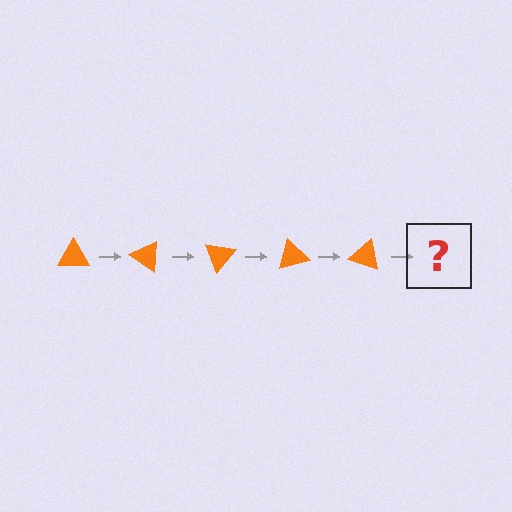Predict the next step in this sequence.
The next step is an orange triangle rotated 175 degrees.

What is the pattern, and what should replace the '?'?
The pattern is that the triangle rotates 35 degrees each step. The '?' should be an orange triangle rotated 175 degrees.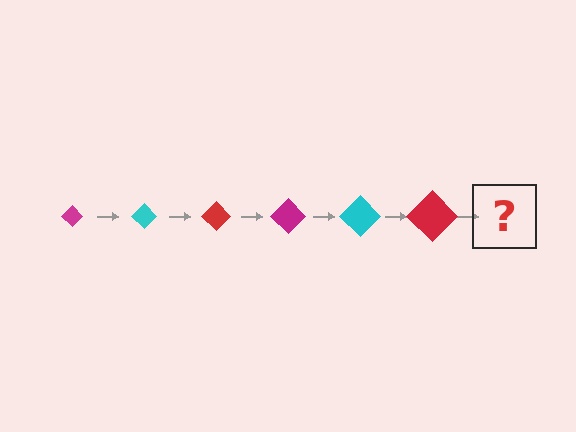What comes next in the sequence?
The next element should be a magenta diamond, larger than the previous one.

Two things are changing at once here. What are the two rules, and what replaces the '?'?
The two rules are that the diamond grows larger each step and the color cycles through magenta, cyan, and red. The '?' should be a magenta diamond, larger than the previous one.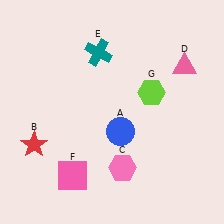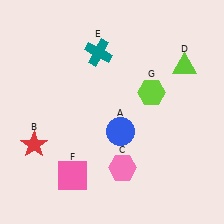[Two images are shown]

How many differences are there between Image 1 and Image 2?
There is 1 difference between the two images.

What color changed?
The triangle (D) changed from pink in Image 1 to lime in Image 2.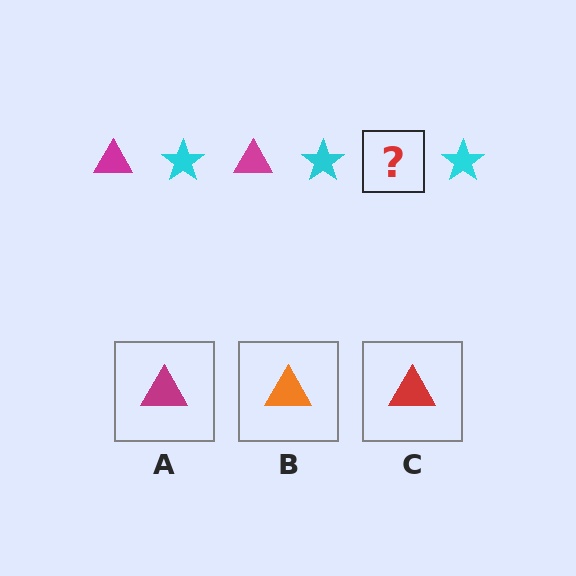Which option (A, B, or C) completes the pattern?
A.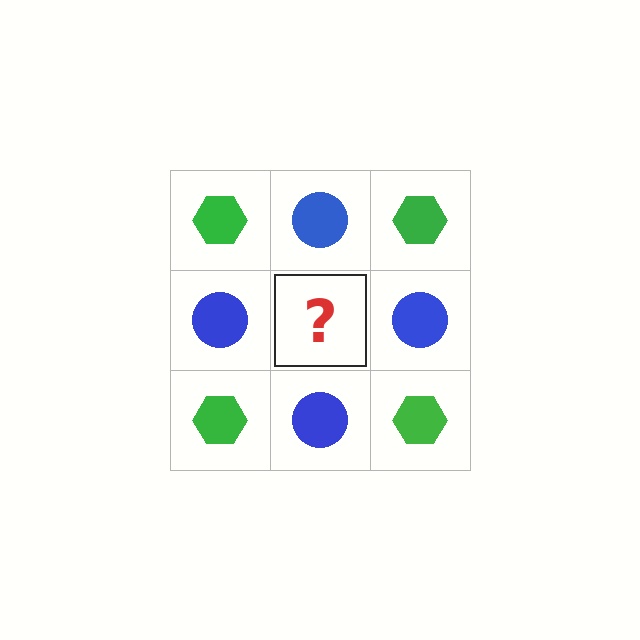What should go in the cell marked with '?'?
The missing cell should contain a green hexagon.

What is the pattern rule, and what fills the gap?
The rule is that it alternates green hexagon and blue circle in a checkerboard pattern. The gap should be filled with a green hexagon.